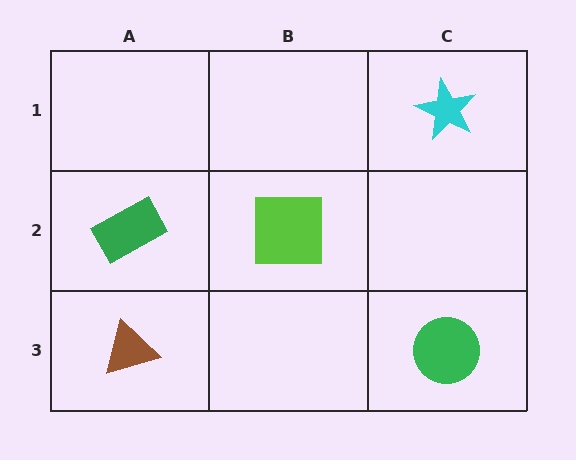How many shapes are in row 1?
1 shape.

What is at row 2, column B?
A lime square.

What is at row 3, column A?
A brown triangle.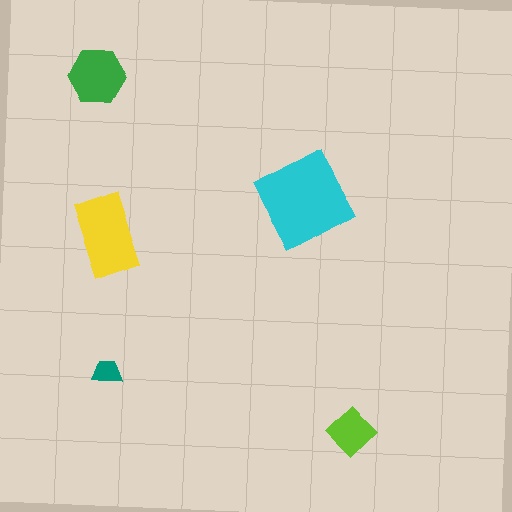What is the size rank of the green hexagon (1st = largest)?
3rd.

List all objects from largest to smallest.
The cyan square, the yellow rectangle, the green hexagon, the lime diamond, the teal trapezoid.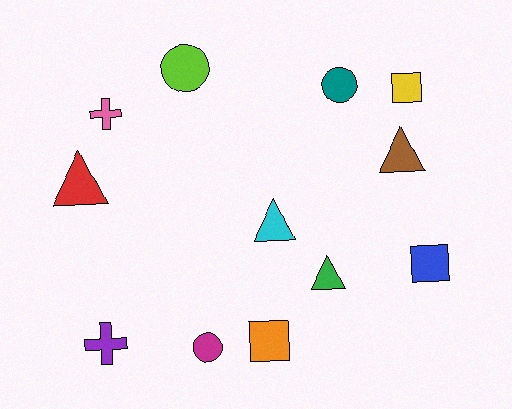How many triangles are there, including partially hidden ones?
There are 4 triangles.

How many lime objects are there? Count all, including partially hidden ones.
There is 1 lime object.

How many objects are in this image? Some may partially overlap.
There are 12 objects.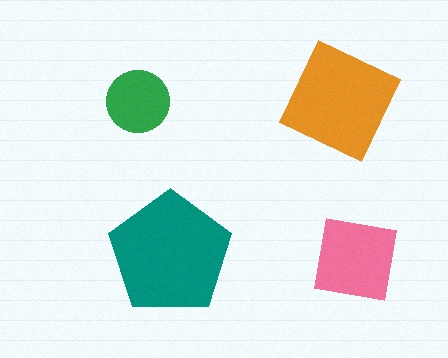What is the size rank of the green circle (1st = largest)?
4th.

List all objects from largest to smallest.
The teal pentagon, the orange diamond, the pink square, the green circle.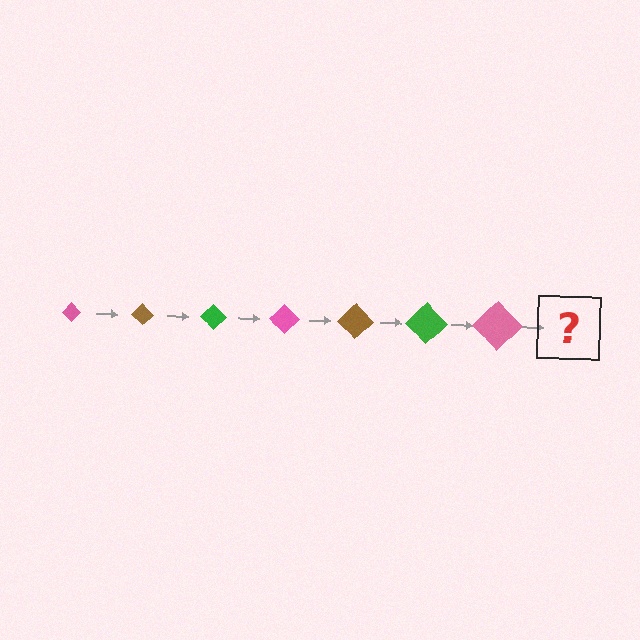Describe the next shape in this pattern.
It should be a brown diamond, larger than the previous one.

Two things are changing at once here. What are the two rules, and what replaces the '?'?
The two rules are that the diamond grows larger each step and the color cycles through pink, brown, and green. The '?' should be a brown diamond, larger than the previous one.